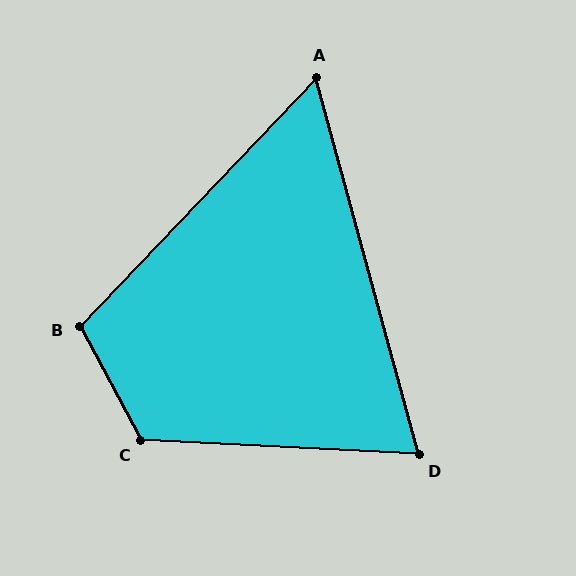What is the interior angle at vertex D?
Approximately 72 degrees (acute).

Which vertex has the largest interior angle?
C, at approximately 121 degrees.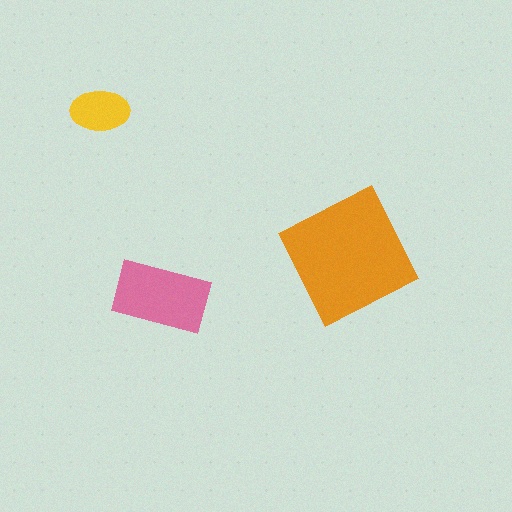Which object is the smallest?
The yellow ellipse.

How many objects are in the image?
There are 3 objects in the image.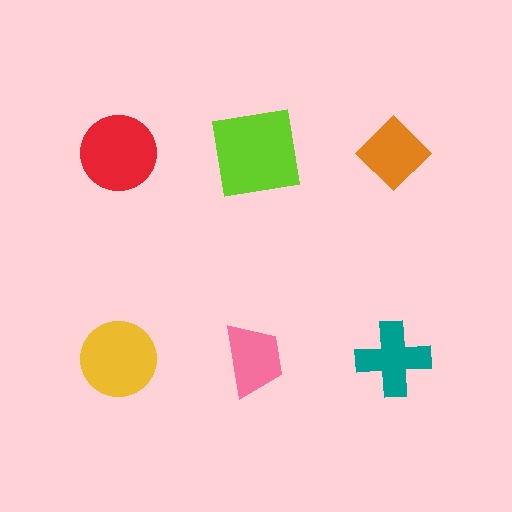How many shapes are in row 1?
3 shapes.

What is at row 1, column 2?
A lime square.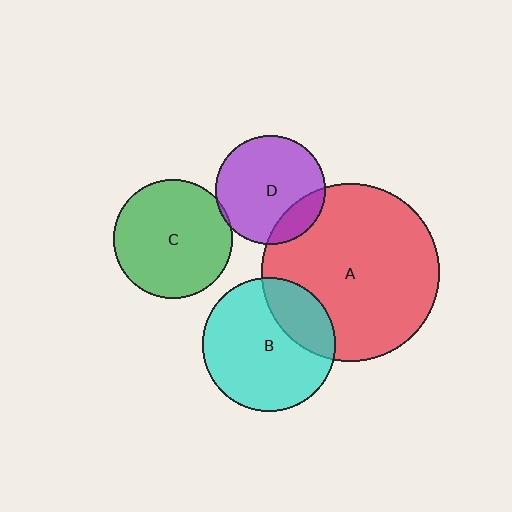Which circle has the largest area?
Circle A (red).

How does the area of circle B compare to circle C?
Approximately 1.2 times.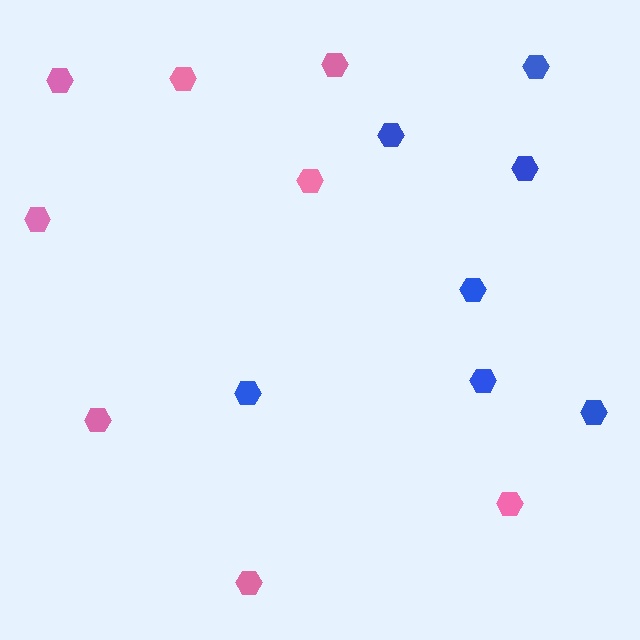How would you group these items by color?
There are 2 groups: one group of pink hexagons (8) and one group of blue hexagons (7).